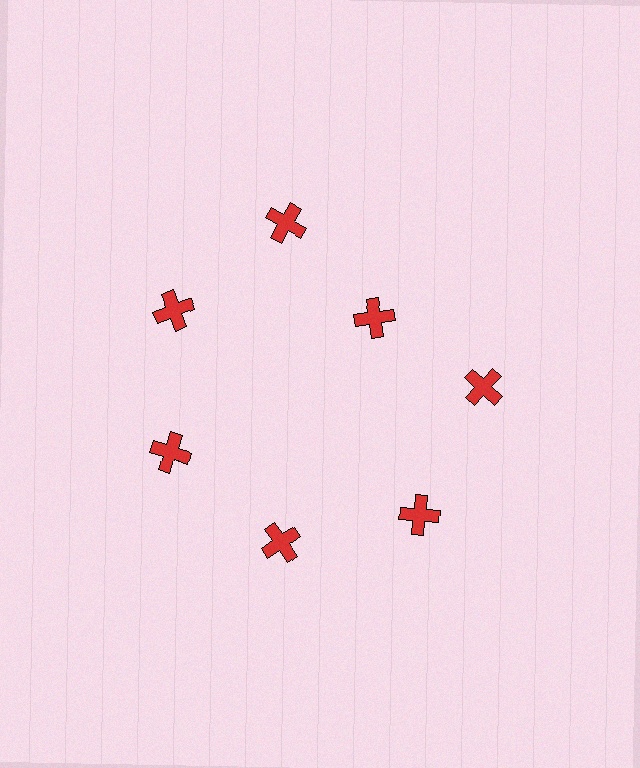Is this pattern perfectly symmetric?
No. The 7 red crosses are arranged in a ring, but one element near the 1 o'clock position is pulled inward toward the center, breaking the 7-fold rotational symmetry.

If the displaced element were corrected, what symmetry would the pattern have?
It would have 7-fold rotational symmetry — the pattern would map onto itself every 51 degrees.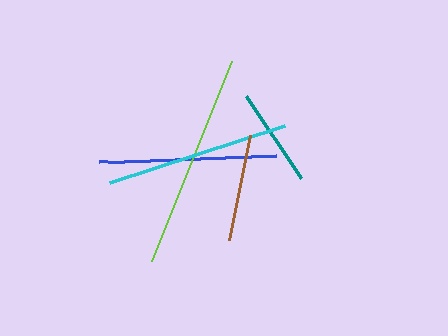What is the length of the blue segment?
The blue segment is approximately 177 pixels long.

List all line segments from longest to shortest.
From longest to shortest: lime, cyan, blue, brown, teal.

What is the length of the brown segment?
The brown segment is approximately 107 pixels long.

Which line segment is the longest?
The lime line is the longest at approximately 216 pixels.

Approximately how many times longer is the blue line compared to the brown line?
The blue line is approximately 1.6 times the length of the brown line.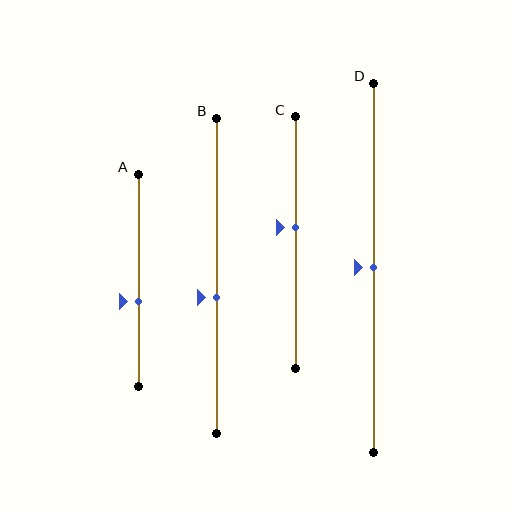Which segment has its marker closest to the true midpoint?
Segment D has its marker closest to the true midpoint.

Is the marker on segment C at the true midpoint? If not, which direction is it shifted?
No, the marker on segment C is shifted upward by about 6% of the segment length.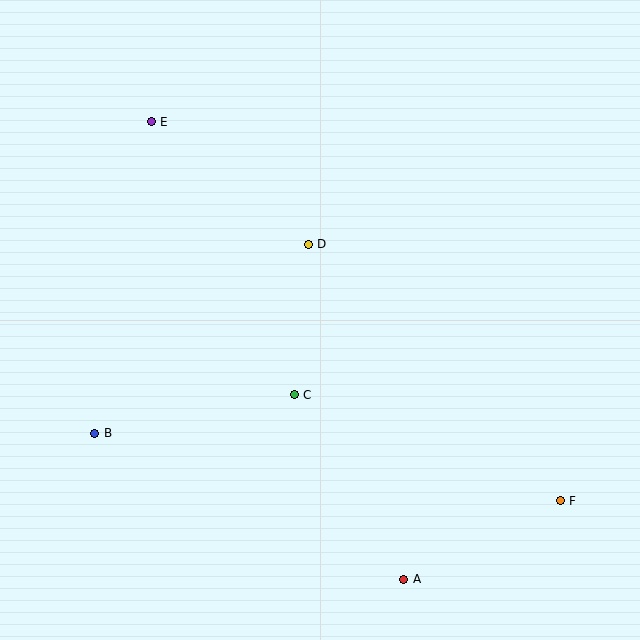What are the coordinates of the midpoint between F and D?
The midpoint between F and D is at (434, 372).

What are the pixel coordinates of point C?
Point C is at (294, 395).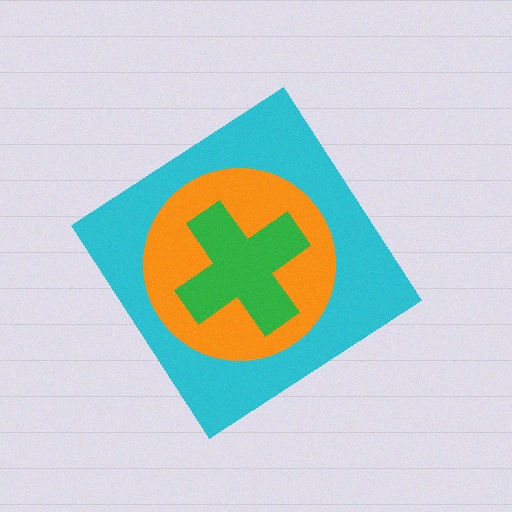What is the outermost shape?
The cyan diamond.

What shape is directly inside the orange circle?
The green cross.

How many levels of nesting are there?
3.